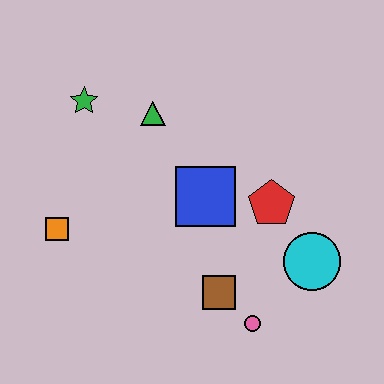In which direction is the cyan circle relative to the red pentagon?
The cyan circle is below the red pentagon.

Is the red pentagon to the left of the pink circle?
No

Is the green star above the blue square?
Yes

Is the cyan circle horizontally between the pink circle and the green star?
No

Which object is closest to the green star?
The green triangle is closest to the green star.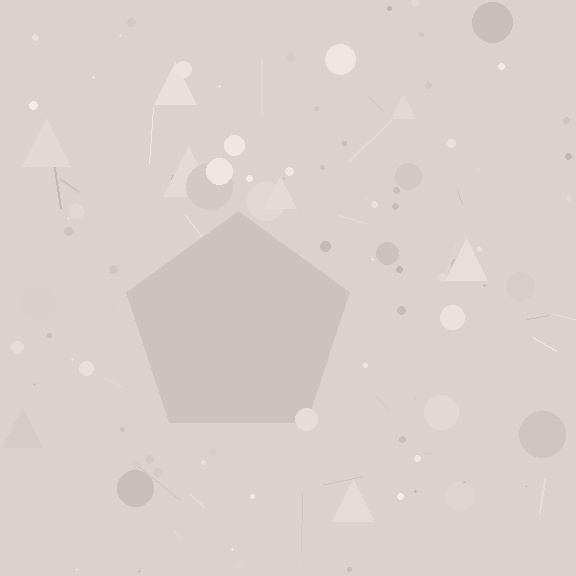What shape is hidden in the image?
A pentagon is hidden in the image.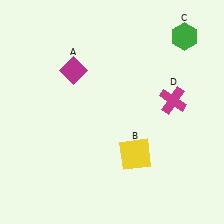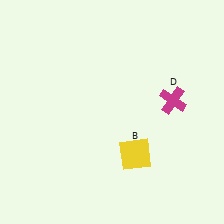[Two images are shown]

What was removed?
The magenta diamond (A), the green hexagon (C) were removed in Image 2.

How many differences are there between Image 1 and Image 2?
There are 2 differences between the two images.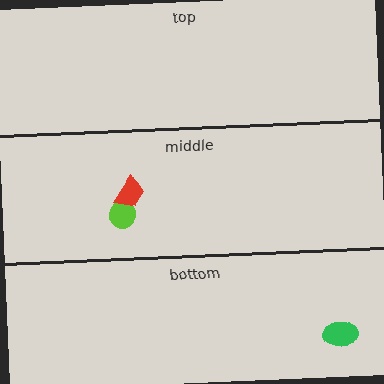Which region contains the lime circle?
The middle region.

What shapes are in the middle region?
The lime circle, the red trapezoid.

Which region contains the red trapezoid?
The middle region.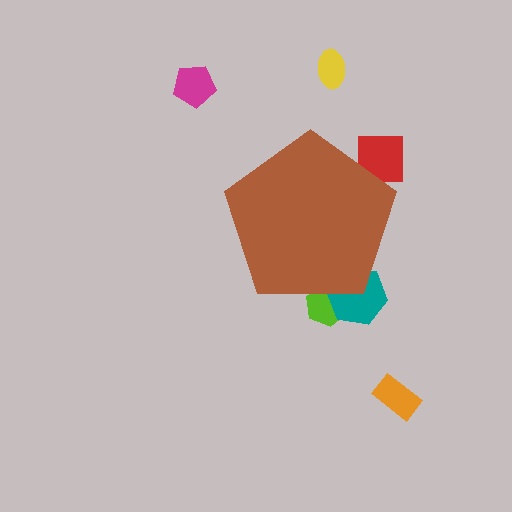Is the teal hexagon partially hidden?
Yes, the teal hexagon is partially hidden behind the brown pentagon.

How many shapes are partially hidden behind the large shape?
3 shapes are partially hidden.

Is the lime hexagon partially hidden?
Yes, the lime hexagon is partially hidden behind the brown pentagon.